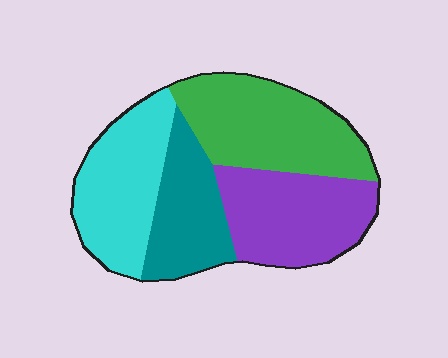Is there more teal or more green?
Green.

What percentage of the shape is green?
Green takes up about one third (1/3) of the shape.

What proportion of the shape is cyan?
Cyan covers around 25% of the shape.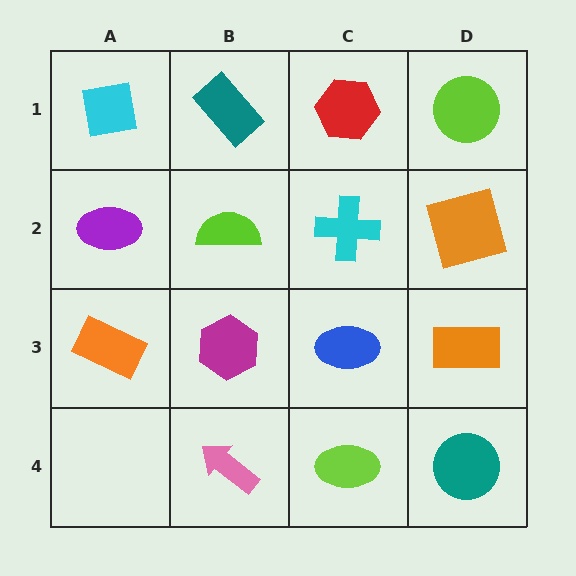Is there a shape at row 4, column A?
No, that cell is empty.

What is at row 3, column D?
An orange rectangle.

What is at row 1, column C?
A red hexagon.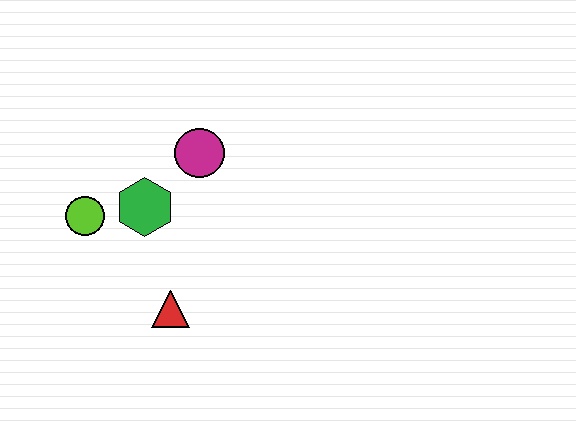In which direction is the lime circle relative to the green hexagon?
The lime circle is to the left of the green hexagon.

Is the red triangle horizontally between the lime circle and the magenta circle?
Yes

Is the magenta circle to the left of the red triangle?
No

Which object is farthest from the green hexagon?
The red triangle is farthest from the green hexagon.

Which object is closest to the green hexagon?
The lime circle is closest to the green hexagon.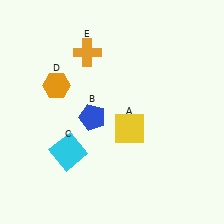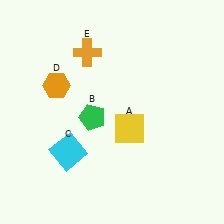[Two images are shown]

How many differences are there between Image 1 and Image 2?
There is 1 difference between the two images.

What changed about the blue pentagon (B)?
In Image 1, B is blue. In Image 2, it changed to green.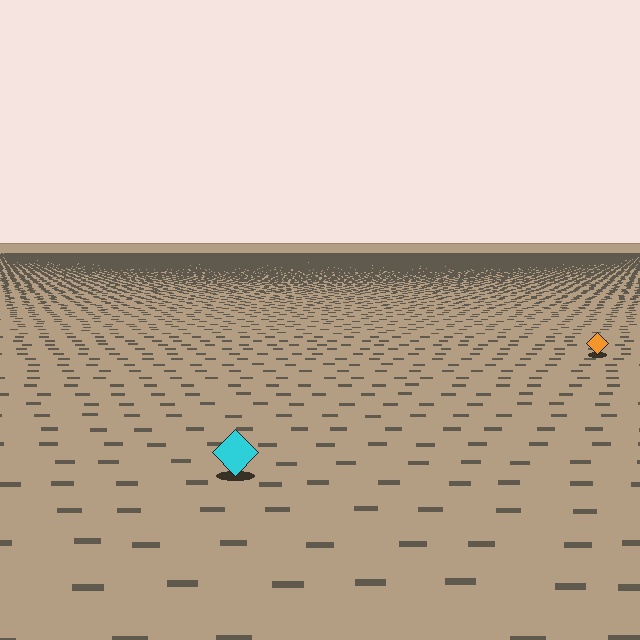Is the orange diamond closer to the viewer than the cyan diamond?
No. The cyan diamond is closer — you can tell from the texture gradient: the ground texture is coarser near it.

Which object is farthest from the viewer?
The orange diamond is farthest from the viewer. It appears smaller and the ground texture around it is denser.